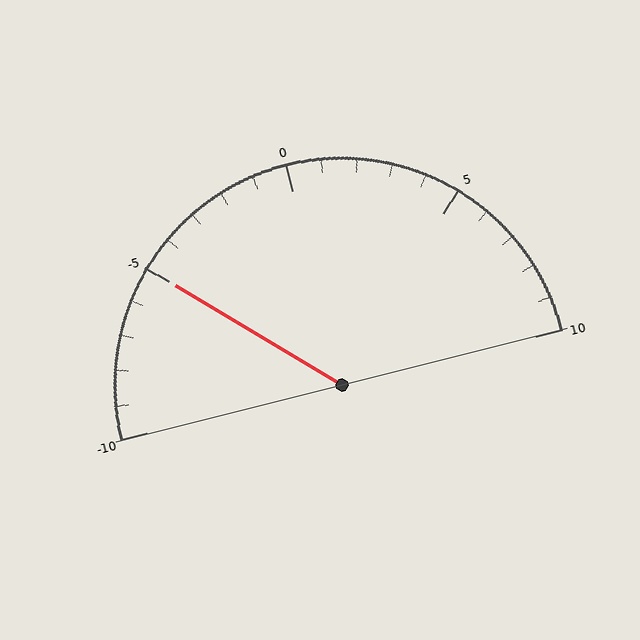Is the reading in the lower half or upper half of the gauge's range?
The reading is in the lower half of the range (-10 to 10).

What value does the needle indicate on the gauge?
The needle indicates approximately -5.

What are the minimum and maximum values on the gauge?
The gauge ranges from -10 to 10.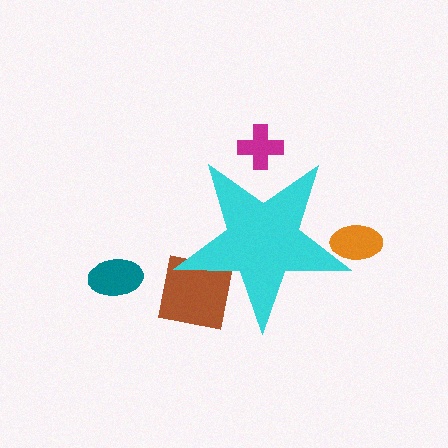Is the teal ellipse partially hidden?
No, the teal ellipse is fully visible.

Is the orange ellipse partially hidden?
Yes, the orange ellipse is partially hidden behind the cyan star.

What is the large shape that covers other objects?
A cyan star.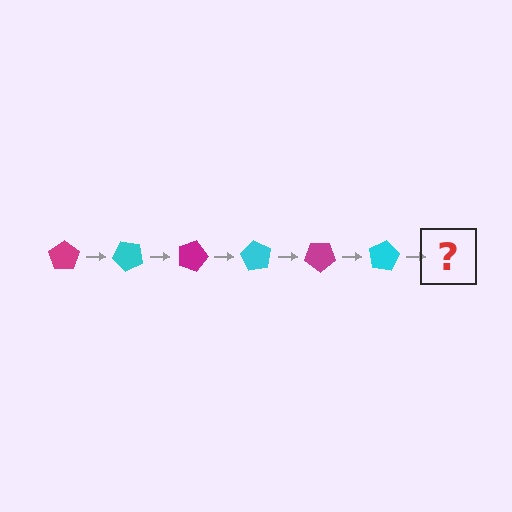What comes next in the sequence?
The next element should be a magenta pentagon, rotated 270 degrees from the start.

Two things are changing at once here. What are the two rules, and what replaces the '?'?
The two rules are that it rotates 45 degrees each step and the color cycles through magenta and cyan. The '?' should be a magenta pentagon, rotated 270 degrees from the start.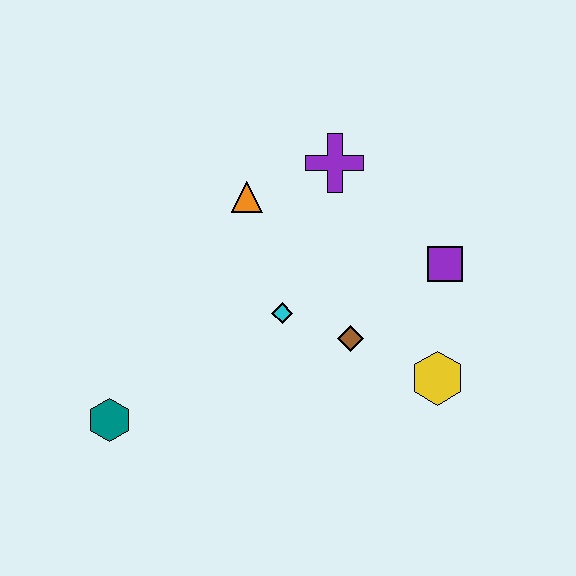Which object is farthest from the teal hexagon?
The purple square is farthest from the teal hexagon.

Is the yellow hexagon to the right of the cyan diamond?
Yes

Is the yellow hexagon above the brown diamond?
No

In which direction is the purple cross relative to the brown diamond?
The purple cross is above the brown diamond.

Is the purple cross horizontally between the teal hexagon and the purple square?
Yes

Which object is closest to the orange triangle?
The purple cross is closest to the orange triangle.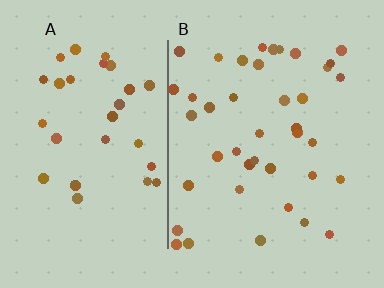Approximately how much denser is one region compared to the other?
Approximately 1.2× — region B over region A.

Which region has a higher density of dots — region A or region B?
B (the right).